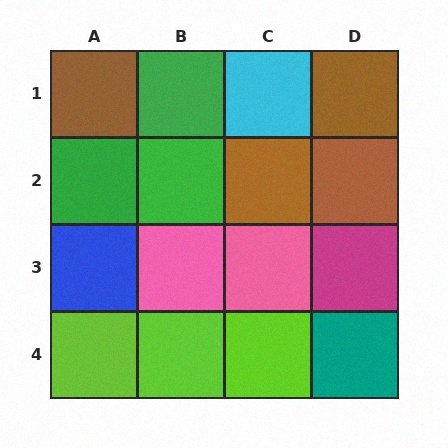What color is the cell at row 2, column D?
Brown.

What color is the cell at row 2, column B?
Green.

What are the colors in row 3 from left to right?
Blue, pink, pink, magenta.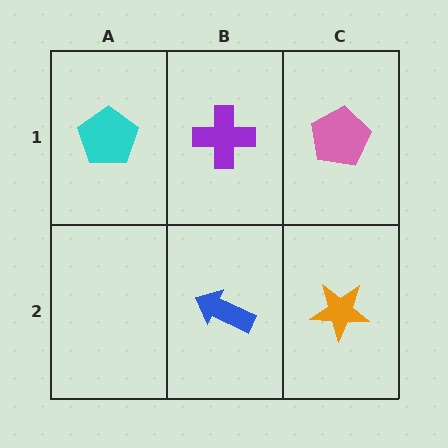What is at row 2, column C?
An orange star.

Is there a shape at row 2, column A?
No, that cell is empty.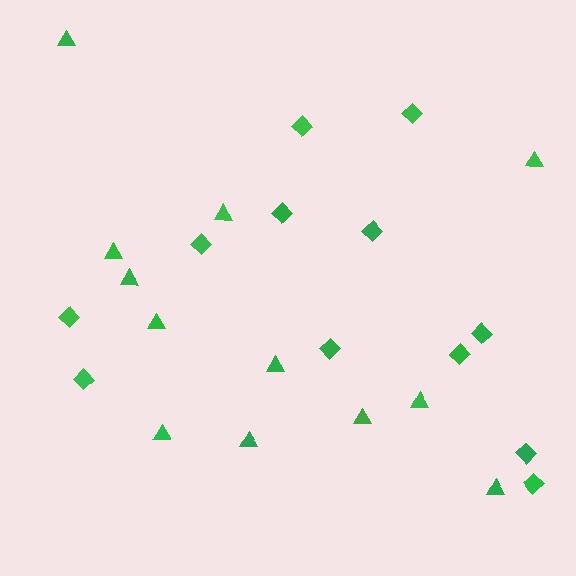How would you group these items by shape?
There are 2 groups: one group of triangles (12) and one group of diamonds (12).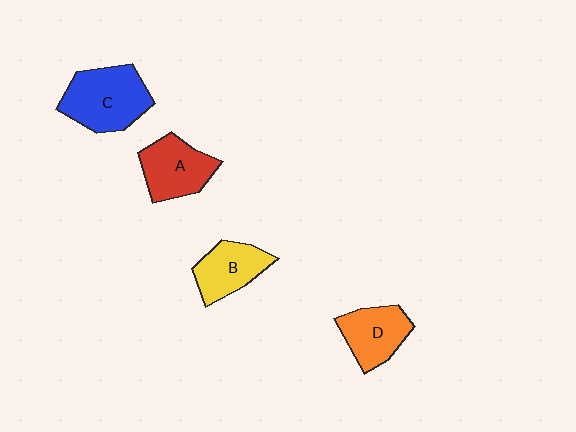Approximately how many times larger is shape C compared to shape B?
Approximately 1.4 times.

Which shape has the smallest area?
Shape B (yellow).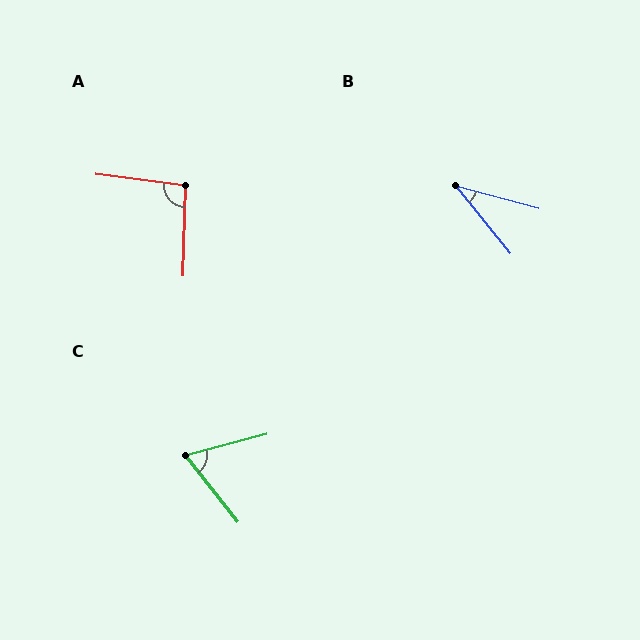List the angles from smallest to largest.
B (36°), C (67°), A (96°).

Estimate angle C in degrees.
Approximately 67 degrees.